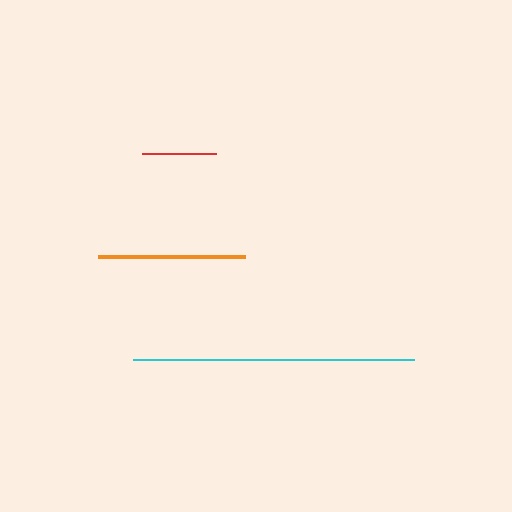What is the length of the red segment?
The red segment is approximately 74 pixels long.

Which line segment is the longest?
The cyan line is the longest at approximately 281 pixels.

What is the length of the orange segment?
The orange segment is approximately 147 pixels long.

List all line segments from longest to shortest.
From longest to shortest: cyan, orange, red.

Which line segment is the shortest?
The red line is the shortest at approximately 74 pixels.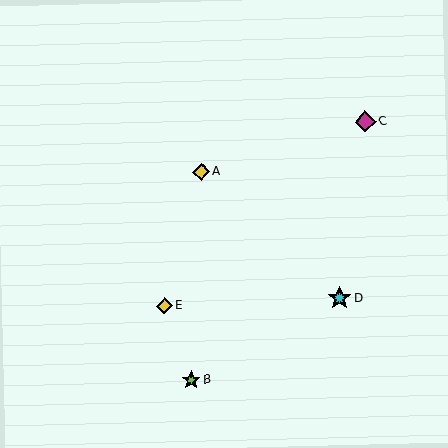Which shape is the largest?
The cyan star (labeled D) is the largest.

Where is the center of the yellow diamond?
The center of the yellow diamond is at (164, 306).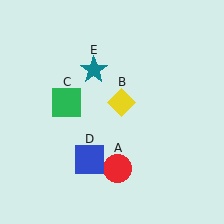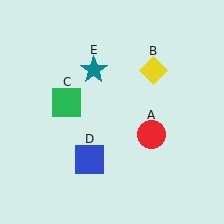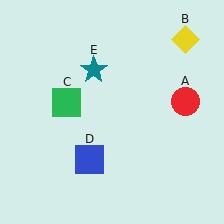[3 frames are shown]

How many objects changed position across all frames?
2 objects changed position: red circle (object A), yellow diamond (object B).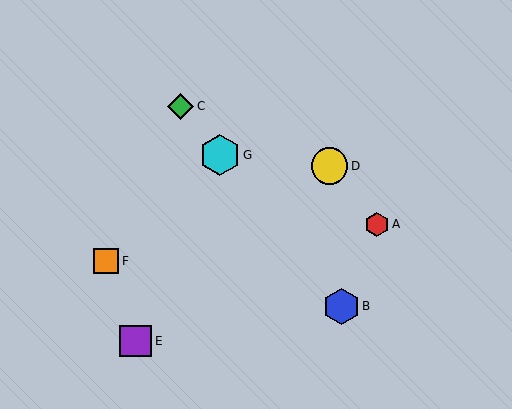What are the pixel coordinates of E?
Object E is at (136, 341).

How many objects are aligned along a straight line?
3 objects (B, C, G) are aligned along a straight line.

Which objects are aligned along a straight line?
Objects B, C, G are aligned along a straight line.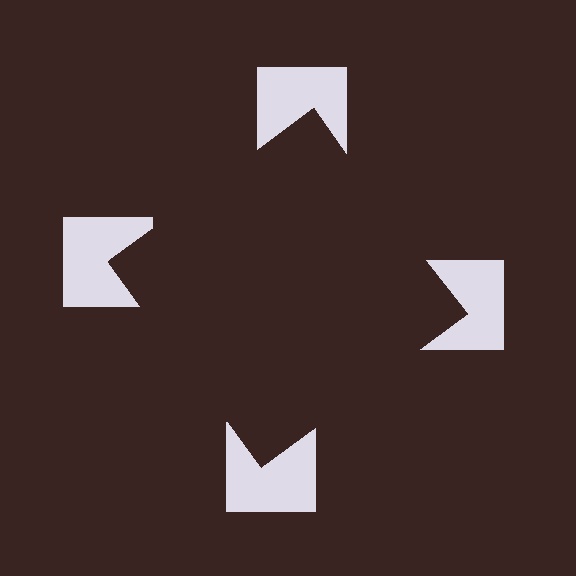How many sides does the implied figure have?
4 sides.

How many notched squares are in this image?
There are 4 — one at each vertex of the illusory square.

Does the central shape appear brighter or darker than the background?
It typically appears slightly darker than the background, even though no actual brightness change is drawn.